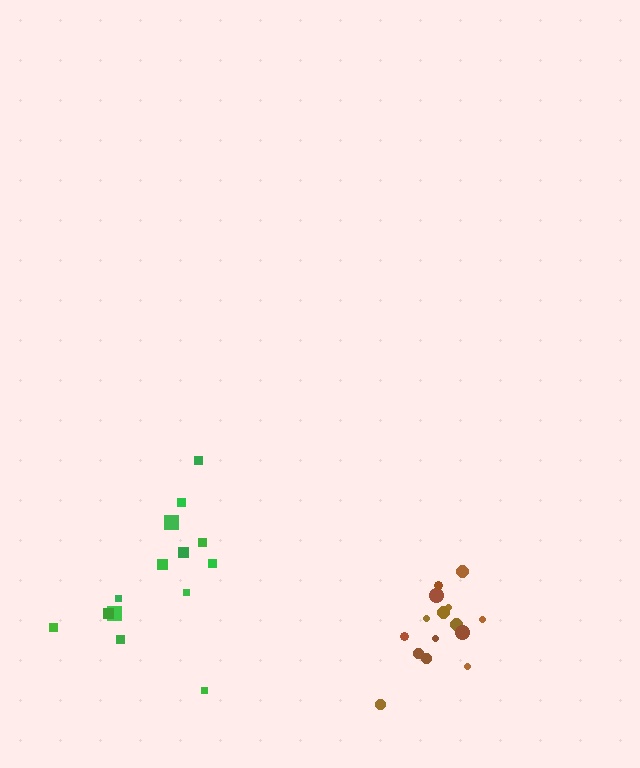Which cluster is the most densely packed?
Brown.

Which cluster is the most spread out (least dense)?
Green.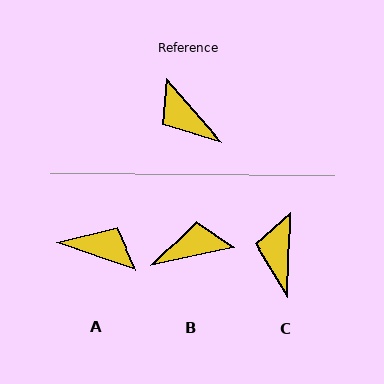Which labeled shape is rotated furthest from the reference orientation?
A, about 150 degrees away.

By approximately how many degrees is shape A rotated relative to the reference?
Approximately 150 degrees clockwise.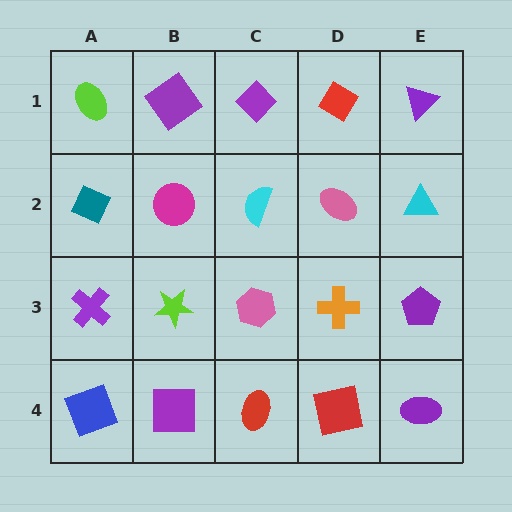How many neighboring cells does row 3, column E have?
3.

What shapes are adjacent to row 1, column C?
A cyan semicircle (row 2, column C), a purple diamond (row 1, column B), a red diamond (row 1, column D).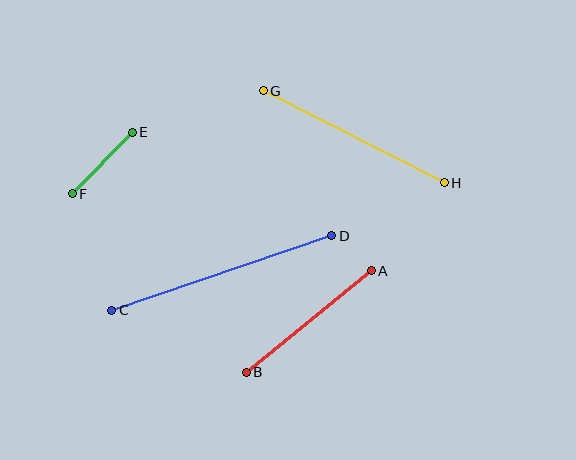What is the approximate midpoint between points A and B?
The midpoint is at approximately (309, 321) pixels.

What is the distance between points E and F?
The distance is approximately 86 pixels.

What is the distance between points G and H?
The distance is approximately 203 pixels.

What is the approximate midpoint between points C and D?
The midpoint is at approximately (222, 273) pixels.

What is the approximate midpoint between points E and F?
The midpoint is at approximately (102, 163) pixels.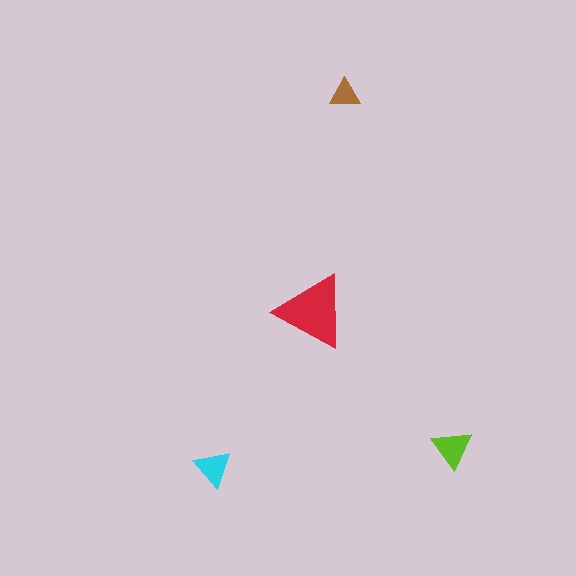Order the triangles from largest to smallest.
the red one, the lime one, the cyan one, the brown one.